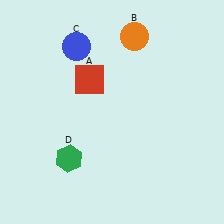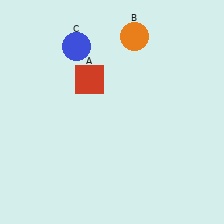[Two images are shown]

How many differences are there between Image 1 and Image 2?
There is 1 difference between the two images.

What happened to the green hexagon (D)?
The green hexagon (D) was removed in Image 2. It was in the bottom-left area of Image 1.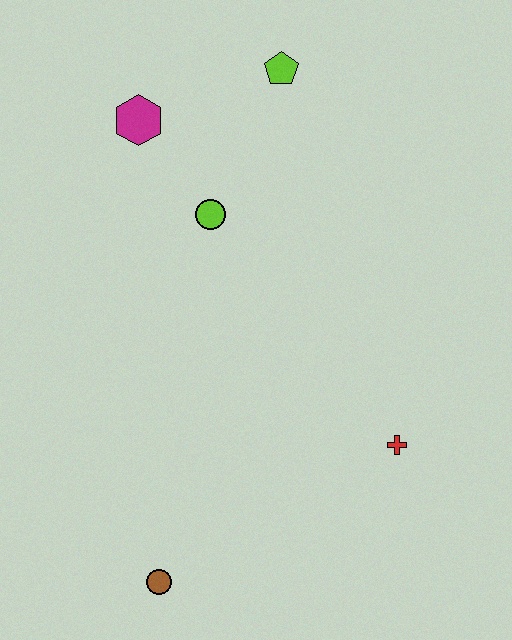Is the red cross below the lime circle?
Yes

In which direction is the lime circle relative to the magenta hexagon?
The lime circle is below the magenta hexagon.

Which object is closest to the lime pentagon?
The magenta hexagon is closest to the lime pentagon.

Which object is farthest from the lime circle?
The brown circle is farthest from the lime circle.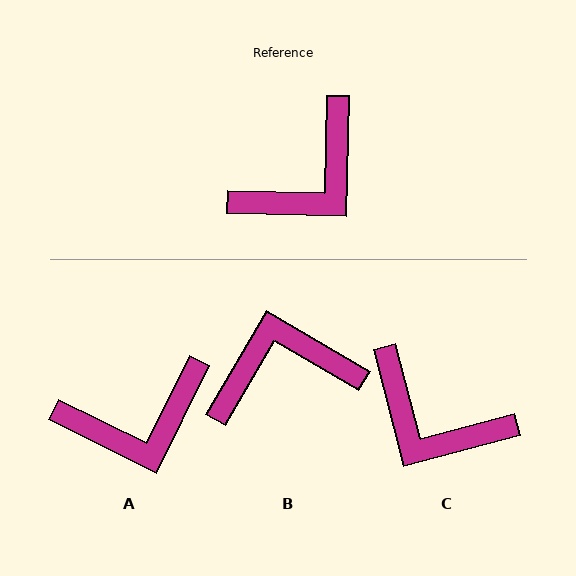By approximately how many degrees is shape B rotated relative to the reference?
Approximately 151 degrees counter-clockwise.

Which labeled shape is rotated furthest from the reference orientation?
B, about 151 degrees away.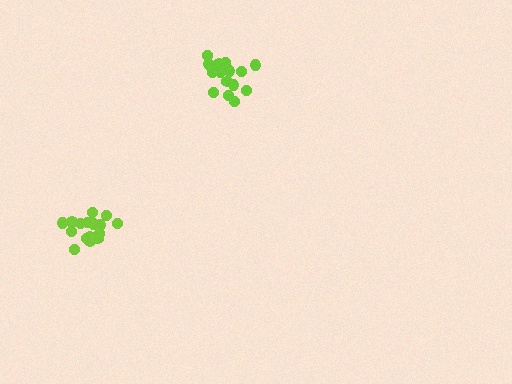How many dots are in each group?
Group 1: 17 dots, Group 2: 16 dots (33 total).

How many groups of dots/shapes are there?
There are 2 groups.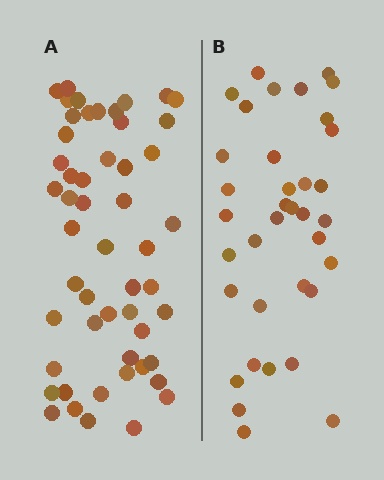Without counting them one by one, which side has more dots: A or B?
Region A (the left region) has more dots.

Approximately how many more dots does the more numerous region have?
Region A has approximately 15 more dots than region B.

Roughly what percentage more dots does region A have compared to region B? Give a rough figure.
About 45% more.